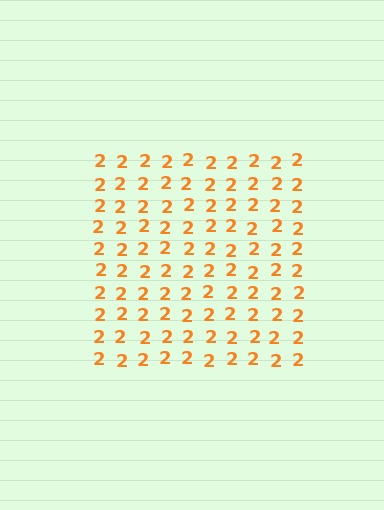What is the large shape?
The large shape is a square.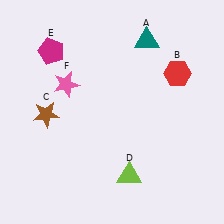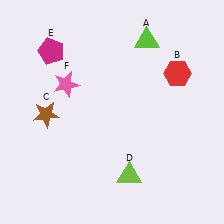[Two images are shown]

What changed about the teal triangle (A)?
In Image 1, A is teal. In Image 2, it changed to lime.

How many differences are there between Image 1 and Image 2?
There is 1 difference between the two images.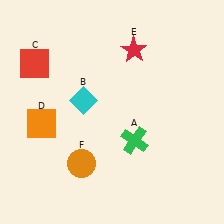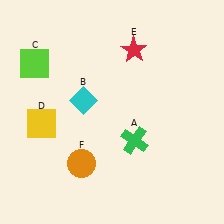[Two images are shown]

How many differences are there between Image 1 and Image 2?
There are 2 differences between the two images.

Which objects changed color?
C changed from red to lime. D changed from orange to yellow.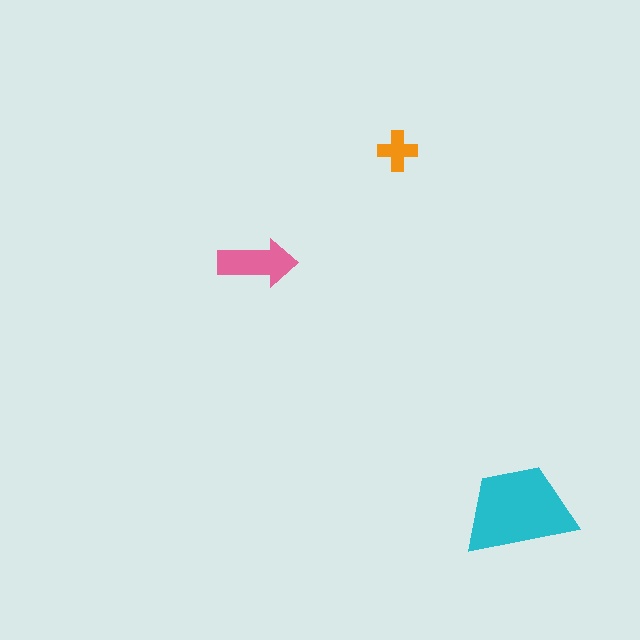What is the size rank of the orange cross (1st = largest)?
3rd.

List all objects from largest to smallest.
The cyan trapezoid, the pink arrow, the orange cross.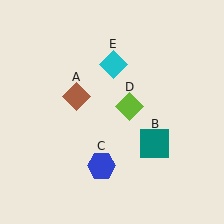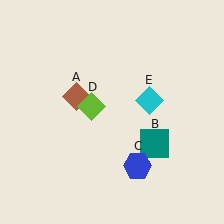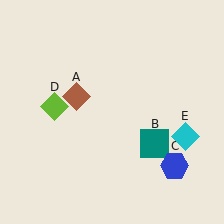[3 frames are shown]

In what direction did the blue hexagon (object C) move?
The blue hexagon (object C) moved right.